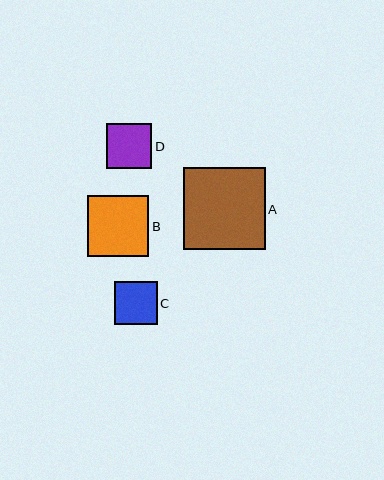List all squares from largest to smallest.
From largest to smallest: A, B, D, C.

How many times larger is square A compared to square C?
Square A is approximately 1.9 times the size of square C.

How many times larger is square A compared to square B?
Square A is approximately 1.3 times the size of square B.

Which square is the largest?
Square A is the largest with a size of approximately 82 pixels.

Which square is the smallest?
Square C is the smallest with a size of approximately 43 pixels.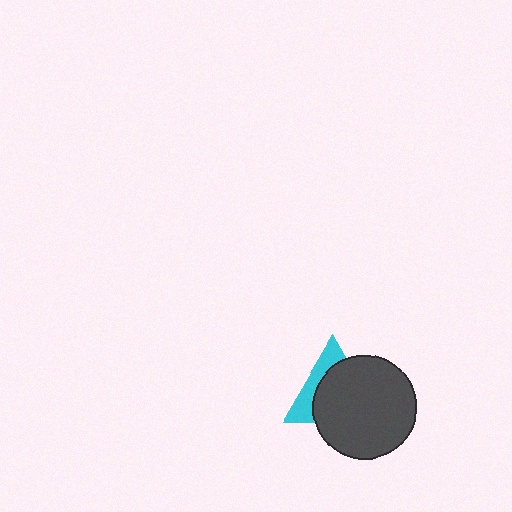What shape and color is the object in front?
The object in front is a dark gray circle.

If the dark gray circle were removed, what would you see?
You would see the complete cyan triangle.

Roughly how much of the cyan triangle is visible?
A small part of it is visible (roughly 35%).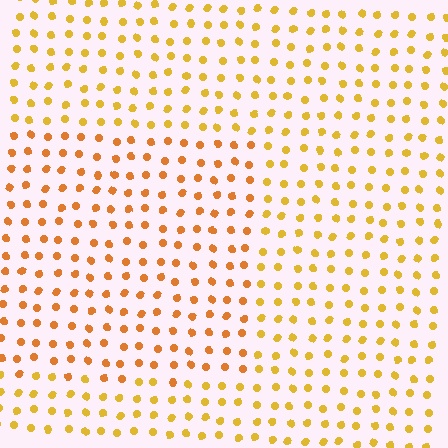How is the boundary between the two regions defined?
The boundary is defined purely by a slight shift in hue (about 21 degrees). Spacing, size, and orientation are identical on both sides.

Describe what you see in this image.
The image is filled with small yellow elements in a uniform arrangement. A rectangle-shaped region is visible where the elements are tinted to a slightly different hue, forming a subtle color boundary.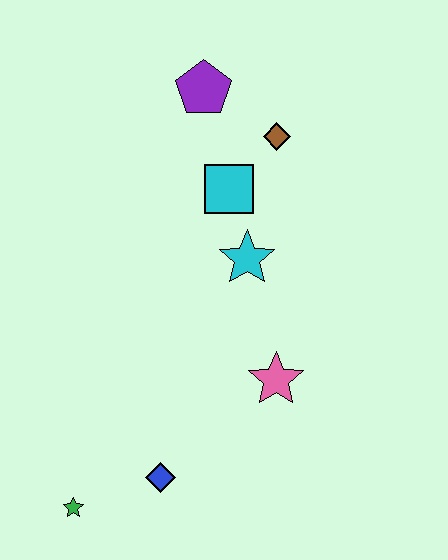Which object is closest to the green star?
The blue diamond is closest to the green star.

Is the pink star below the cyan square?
Yes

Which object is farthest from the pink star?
The purple pentagon is farthest from the pink star.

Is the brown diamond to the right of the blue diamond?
Yes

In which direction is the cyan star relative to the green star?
The cyan star is above the green star.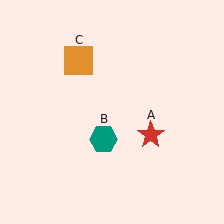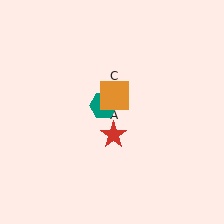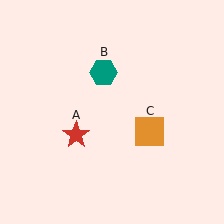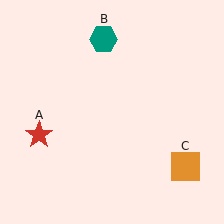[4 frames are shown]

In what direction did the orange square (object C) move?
The orange square (object C) moved down and to the right.